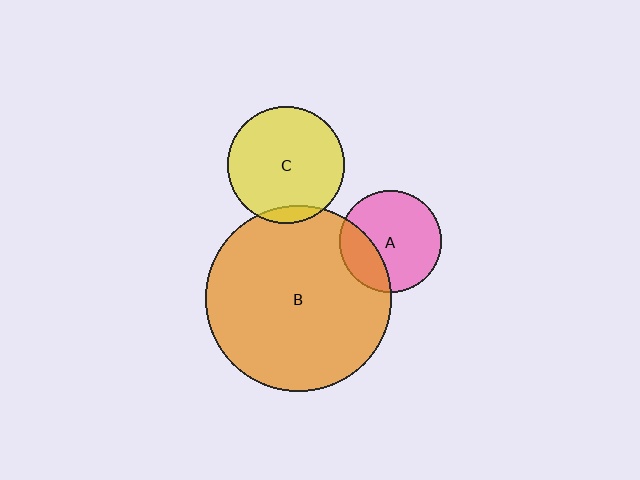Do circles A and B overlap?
Yes.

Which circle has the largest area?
Circle B (orange).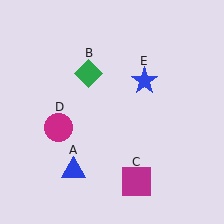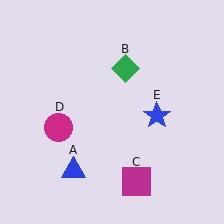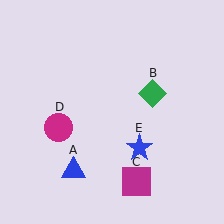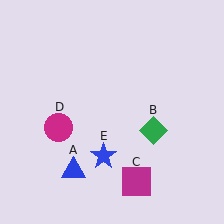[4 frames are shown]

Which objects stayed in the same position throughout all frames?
Blue triangle (object A) and magenta square (object C) and magenta circle (object D) remained stationary.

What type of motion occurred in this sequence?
The green diamond (object B), blue star (object E) rotated clockwise around the center of the scene.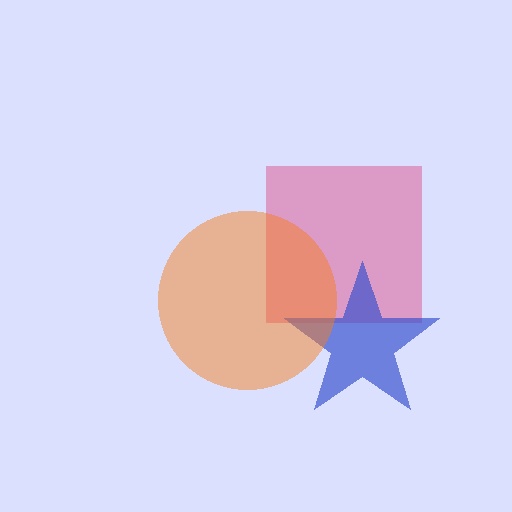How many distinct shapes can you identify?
There are 3 distinct shapes: a pink square, a blue star, an orange circle.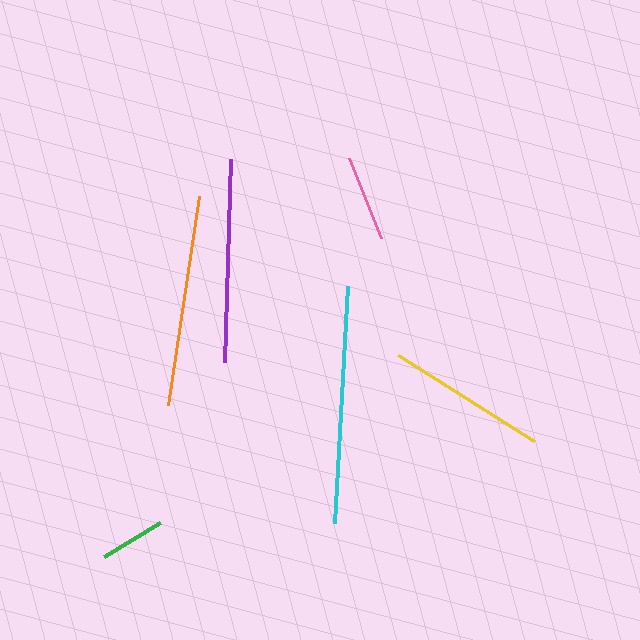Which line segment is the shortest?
The green line is the shortest at approximately 65 pixels.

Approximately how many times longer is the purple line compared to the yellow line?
The purple line is approximately 1.3 times the length of the yellow line.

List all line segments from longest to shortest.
From longest to shortest: cyan, orange, purple, yellow, pink, green.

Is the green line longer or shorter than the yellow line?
The yellow line is longer than the green line.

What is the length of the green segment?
The green segment is approximately 65 pixels long.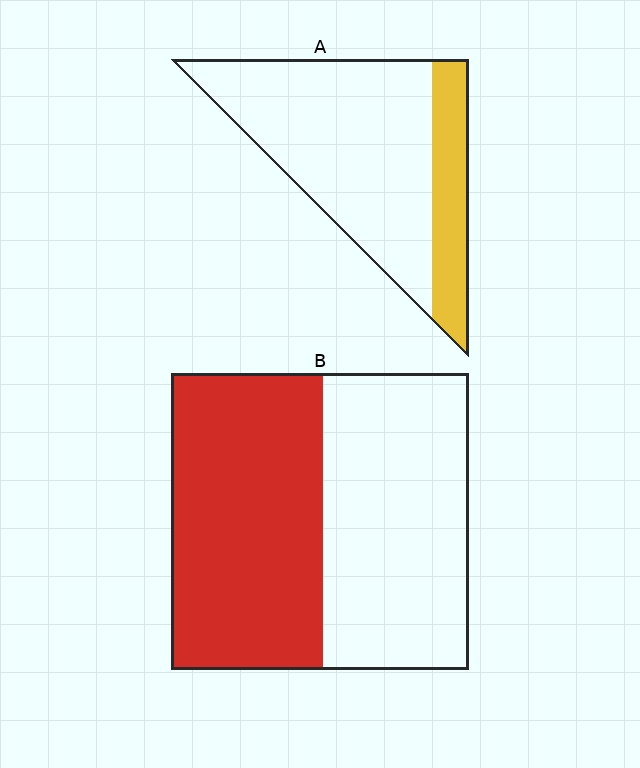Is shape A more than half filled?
No.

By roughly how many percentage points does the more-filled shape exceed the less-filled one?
By roughly 30 percentage points (B over A).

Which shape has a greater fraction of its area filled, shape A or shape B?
Shape B.